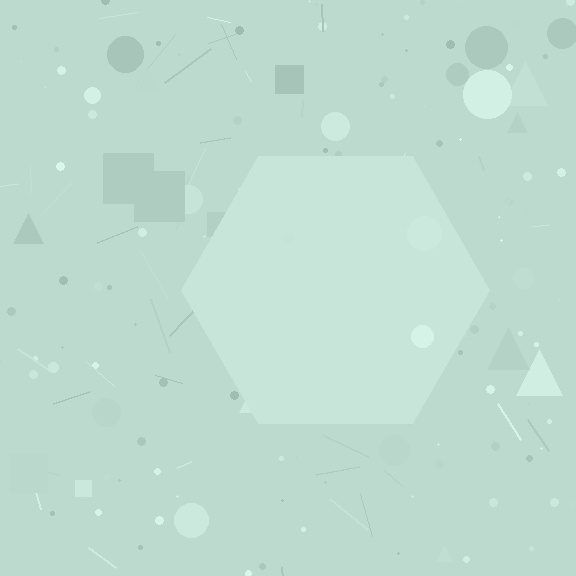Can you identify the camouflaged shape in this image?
The camouflaged shape is a hexagon.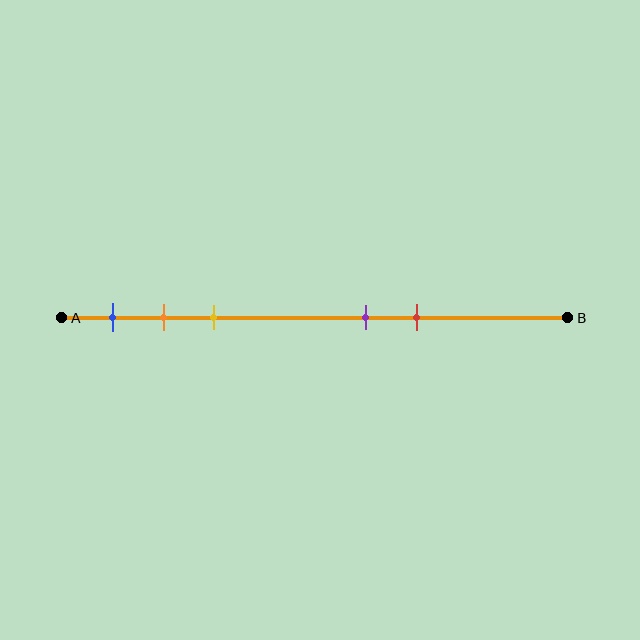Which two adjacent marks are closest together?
The orange and yellow marks are the closest adjacent pair.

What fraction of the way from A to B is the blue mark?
The blue mark is approximately 10% (0.1) of the way from A to B.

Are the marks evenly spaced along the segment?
No, the marks are not evenly spaced.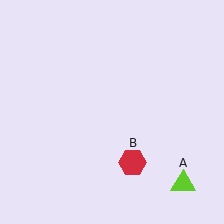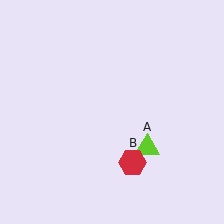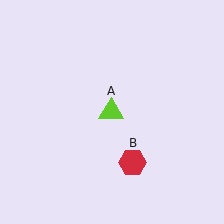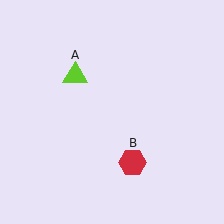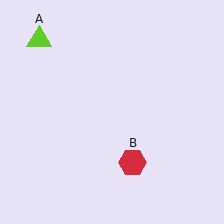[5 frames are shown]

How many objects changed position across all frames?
1 object changed position: lime triangle (object A).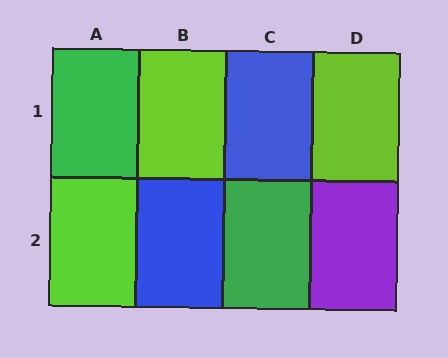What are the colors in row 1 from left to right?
Green, lime, blue, lime.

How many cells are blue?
2 cells are blue.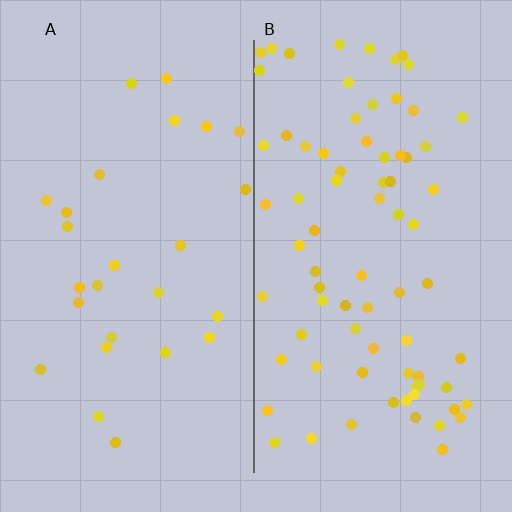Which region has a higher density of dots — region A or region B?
B (the right).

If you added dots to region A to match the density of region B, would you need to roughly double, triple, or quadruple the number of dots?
Approximately triple.